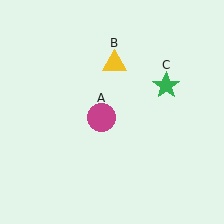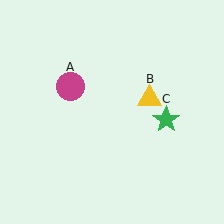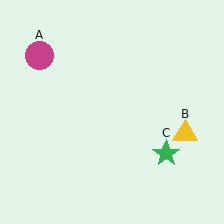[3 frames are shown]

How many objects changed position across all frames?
3 objects changed position: magenta circle (object A), yellow triangle (object B), green star (object C).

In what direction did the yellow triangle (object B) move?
The yellow triangle (object B) moved down and to the right.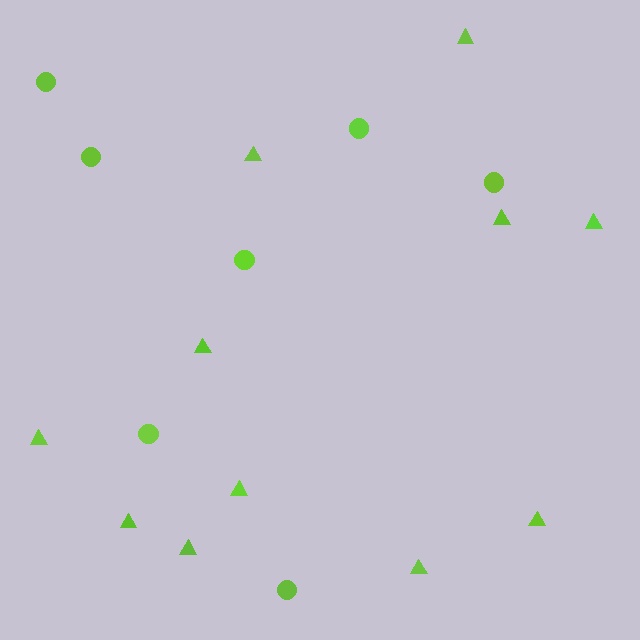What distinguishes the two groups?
There are 2 groups: one group of triangles (11) and one group of circles (7).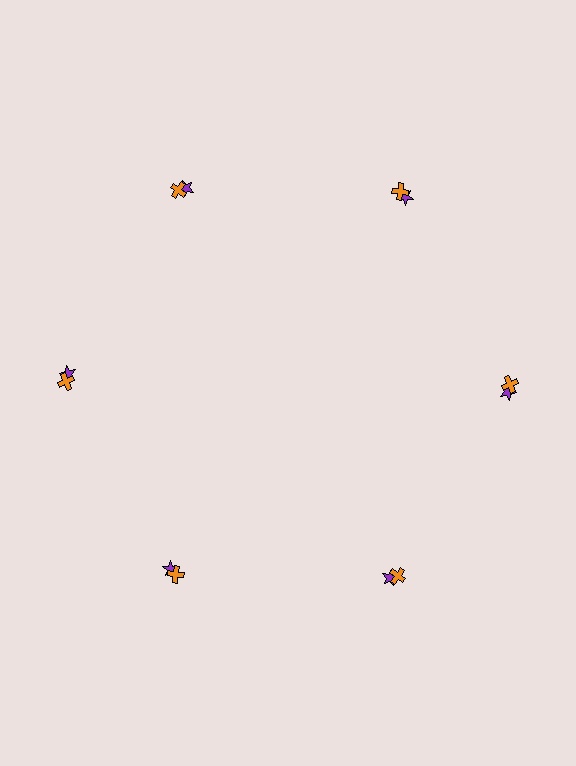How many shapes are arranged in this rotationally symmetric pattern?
There are 12 shapes, arranged in 6 groups of 2.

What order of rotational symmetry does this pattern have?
This pattern has 6-fold rotational symmetry.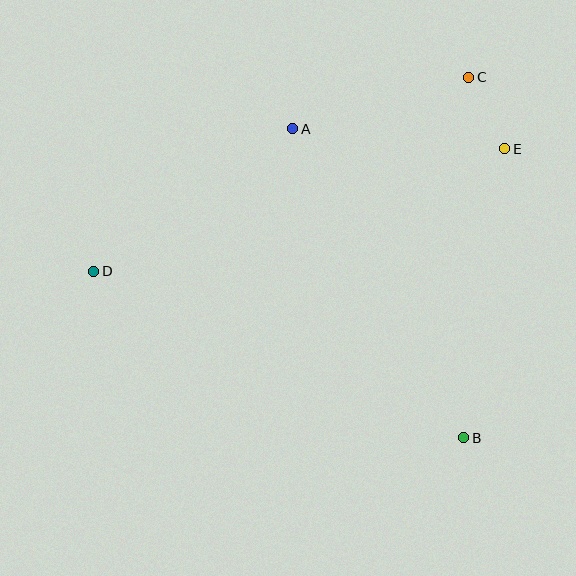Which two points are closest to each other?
Points C and E are closest to each other.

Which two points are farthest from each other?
Points D and E are farthest from each other.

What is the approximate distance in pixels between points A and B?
The distance between A and B is approximately 353 pixels.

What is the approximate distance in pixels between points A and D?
The distance between A and D is approximately 245 pixels.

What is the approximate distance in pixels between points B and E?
The distance between B and E is approximately 292 pixels.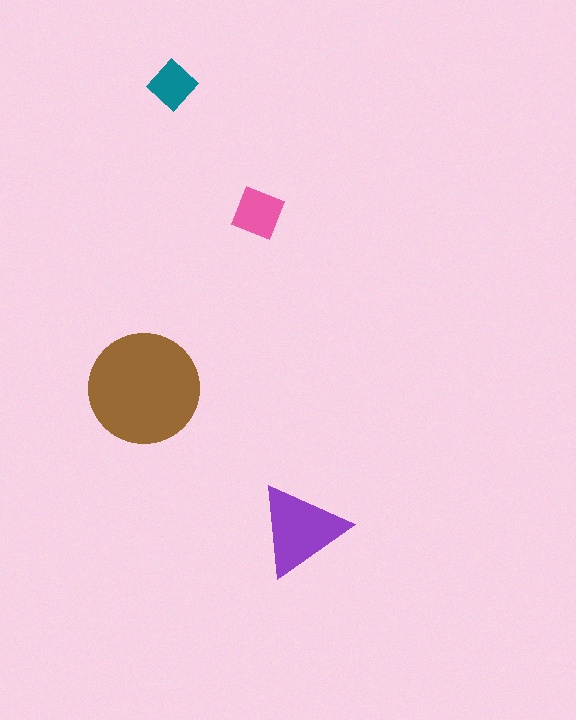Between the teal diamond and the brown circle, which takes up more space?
The brown circle.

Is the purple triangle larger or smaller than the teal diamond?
Larger.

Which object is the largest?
The brown circle.